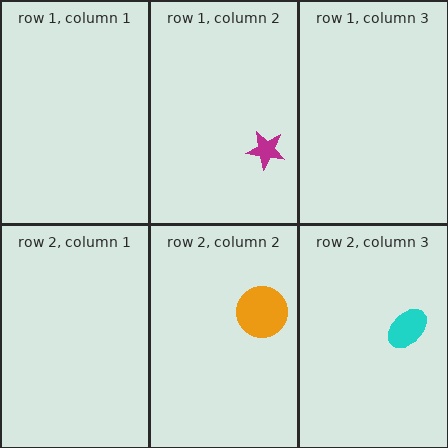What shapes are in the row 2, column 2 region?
The orange circle.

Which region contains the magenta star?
The row 1, column 2 region.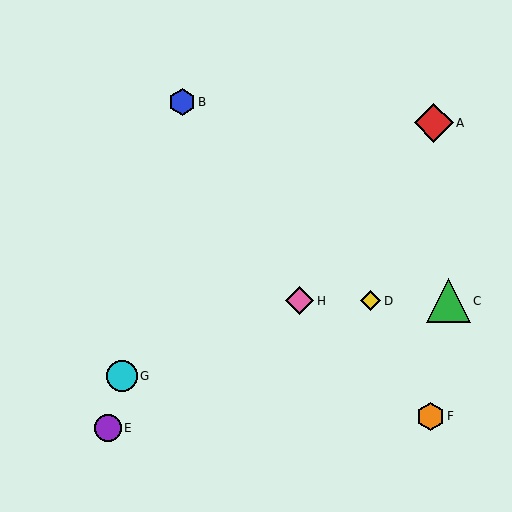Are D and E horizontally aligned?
No, D is at y≈301 and E is at y≈428.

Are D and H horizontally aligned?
Yes, both are at y≈301.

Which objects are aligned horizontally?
Objects C, D, H are aligned horizontally.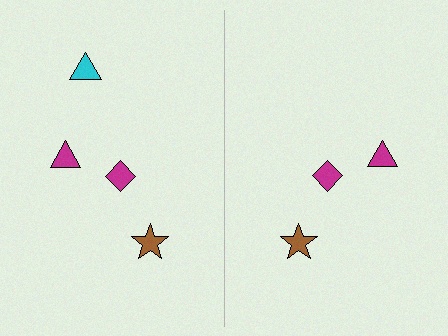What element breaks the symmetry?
A cyan triangle is missing from the right side.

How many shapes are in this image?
There are 7 shapes in this image.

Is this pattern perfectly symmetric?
No, the pattern is not perfectly symmetric. A cyan triangle is missing from the right side.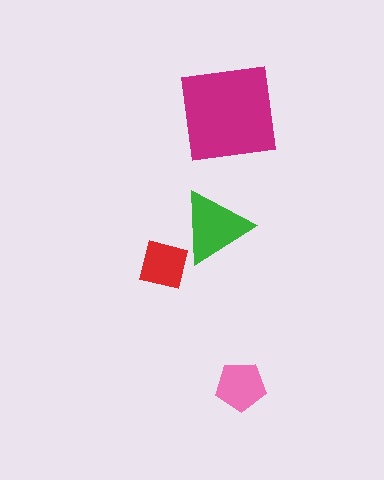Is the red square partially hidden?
Yes, it is partially covered by another shape.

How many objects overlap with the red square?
1 object overlaps with the red square.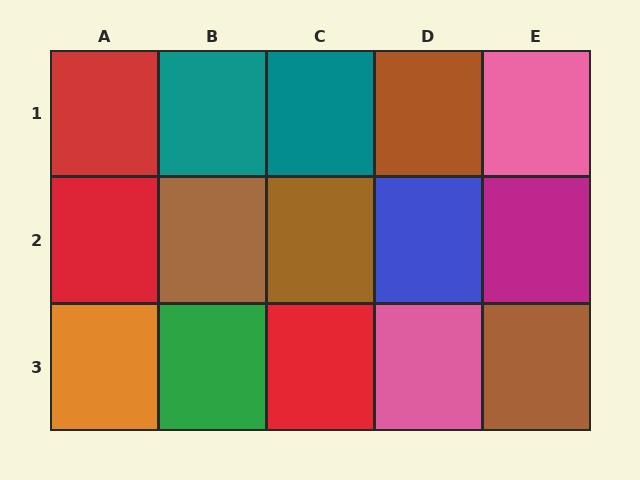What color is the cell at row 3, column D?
Pink.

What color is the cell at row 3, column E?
Brown.